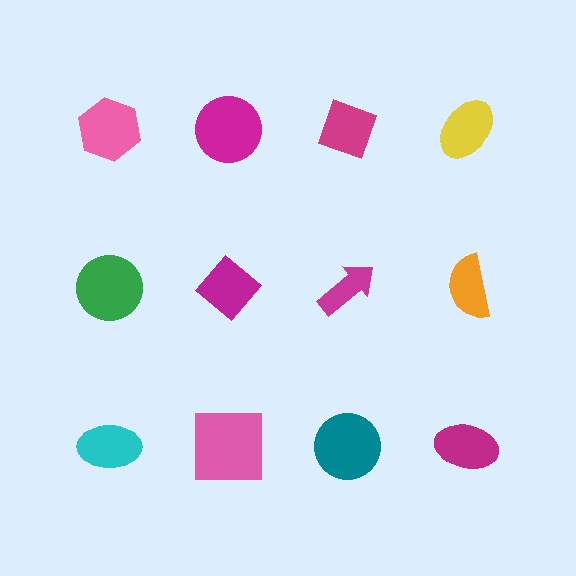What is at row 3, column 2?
A pink square.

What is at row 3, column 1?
A cyan ellipse.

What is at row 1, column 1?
A pink hexagon.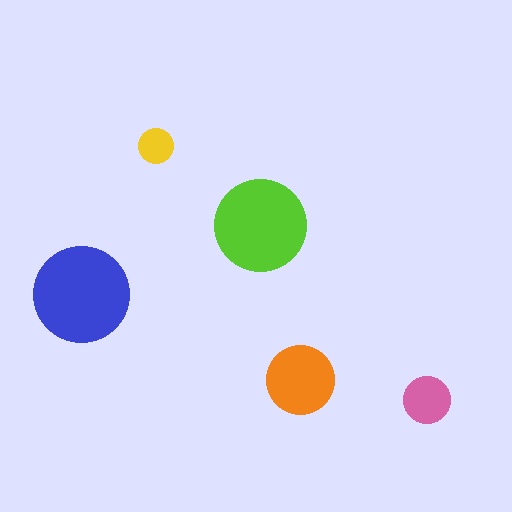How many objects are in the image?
There are 5 objects in the image.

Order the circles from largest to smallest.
the blue one, the lime one, the orange one, the pink one, the yellow one.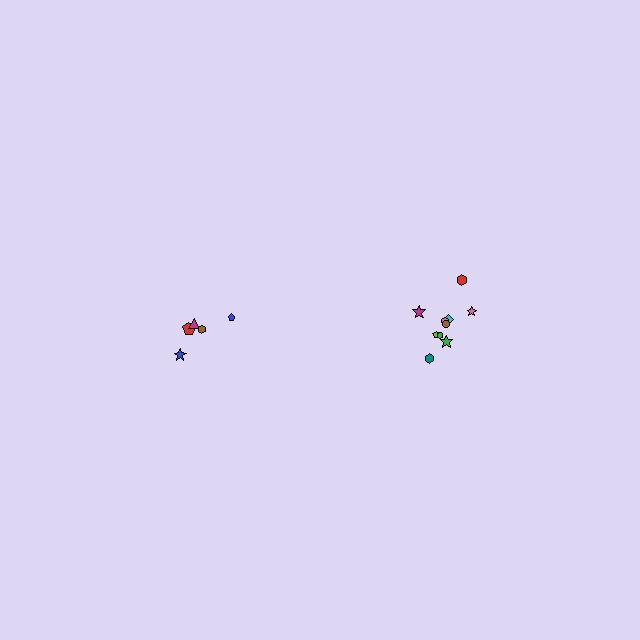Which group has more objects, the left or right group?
The right group.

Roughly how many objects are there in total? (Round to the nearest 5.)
Roughly 15 objects in total.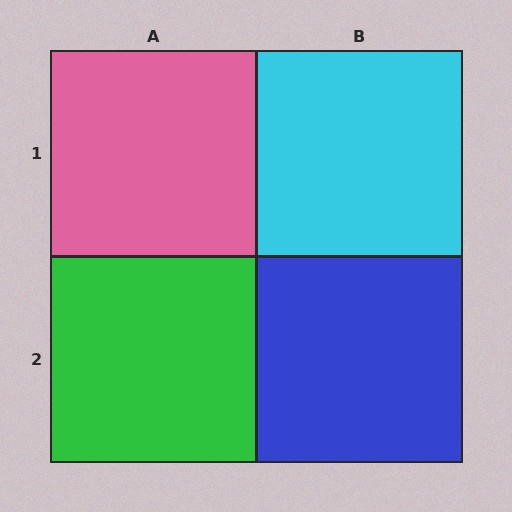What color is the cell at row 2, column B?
Blue.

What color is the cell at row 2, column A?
Green.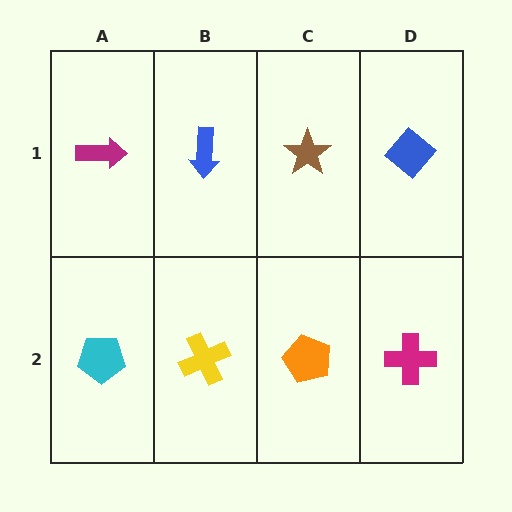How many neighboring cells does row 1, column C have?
3.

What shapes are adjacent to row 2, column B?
A blue arrow (row 1, column B), a cyan pentagon (row 2, column A), an orange pentagon (row 2, column C).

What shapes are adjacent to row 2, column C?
A brown star (row 1, column C), a yellow cross (row 2, column B), a magenta cross (row 2, column D).